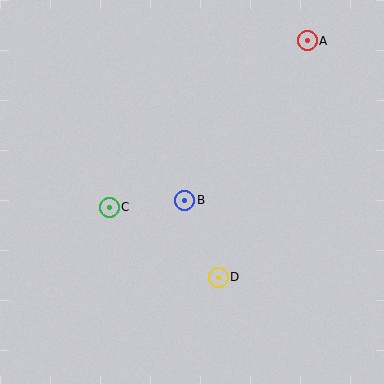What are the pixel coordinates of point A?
Point A is at (307, 41).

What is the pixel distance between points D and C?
The distance between D and C is 130 pixels.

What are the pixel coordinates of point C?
Point C is at (109, 207).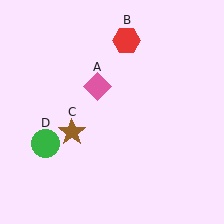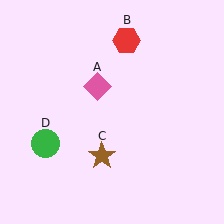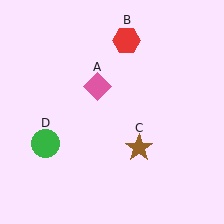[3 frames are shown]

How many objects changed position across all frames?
1 object changed position: brown star (object C).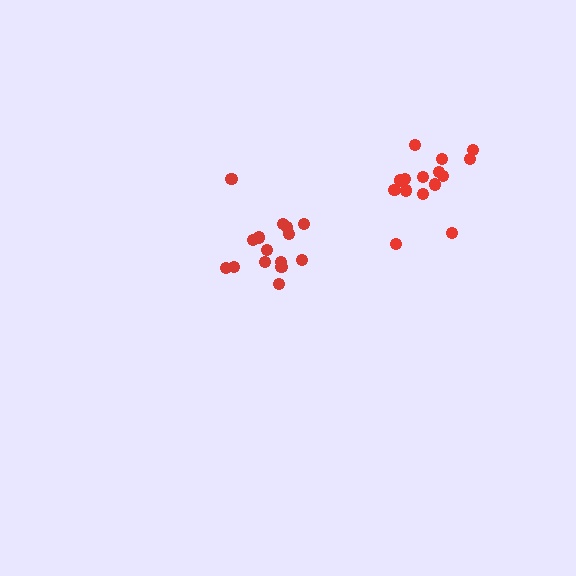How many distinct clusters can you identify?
There are 2 distinct clusters.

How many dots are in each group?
Group 1: 15 dots, Group 2: 15 dots (30 total).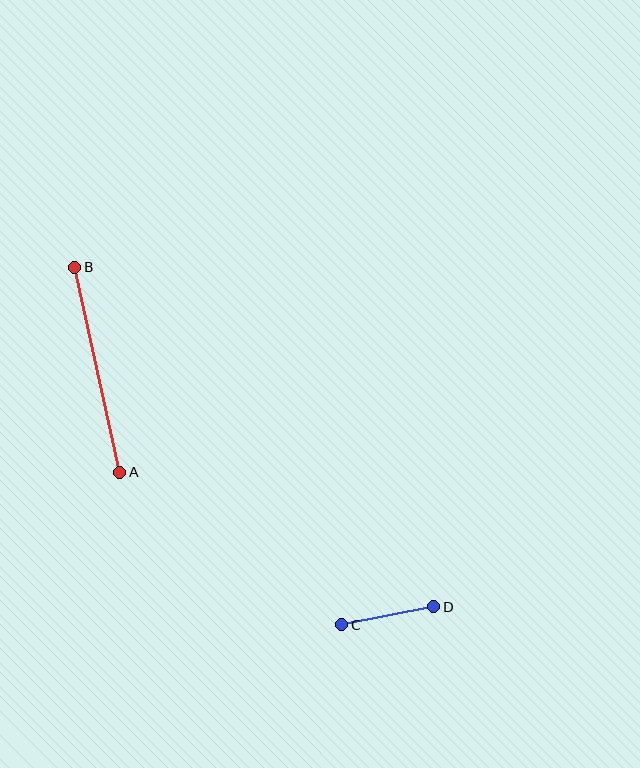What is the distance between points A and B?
The distance is approximately 210 pixels.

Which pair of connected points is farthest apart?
Points A and B are farthest apart.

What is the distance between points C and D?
The distance is approximately 94 pixels.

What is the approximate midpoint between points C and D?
The midpoint is at approximately (388, 616) pixels.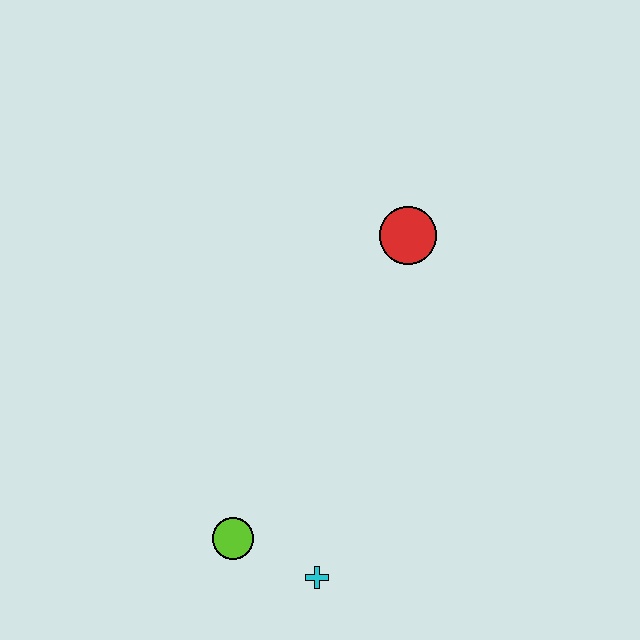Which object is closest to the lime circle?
The cyan cross is closest to the lime circle.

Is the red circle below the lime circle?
No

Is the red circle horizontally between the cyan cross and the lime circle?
No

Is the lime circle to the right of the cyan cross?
No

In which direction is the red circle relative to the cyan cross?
The red circle is above the cyan cross.